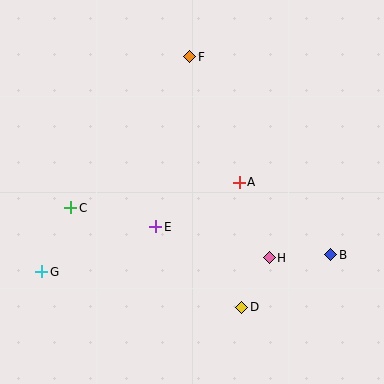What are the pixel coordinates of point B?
Point B is at (331, 255).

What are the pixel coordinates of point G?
Point G is at (42, 272).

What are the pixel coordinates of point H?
Point H is at (269, 258).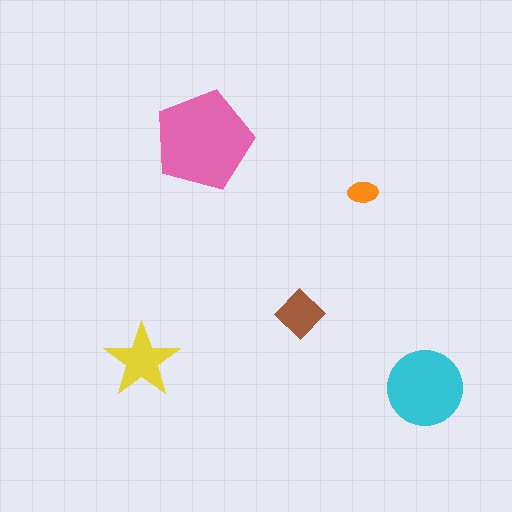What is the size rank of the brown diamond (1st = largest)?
4th.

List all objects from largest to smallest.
The pink pentagon, the cyan circle, the yellow star, the brown diamond, the orange ellipse.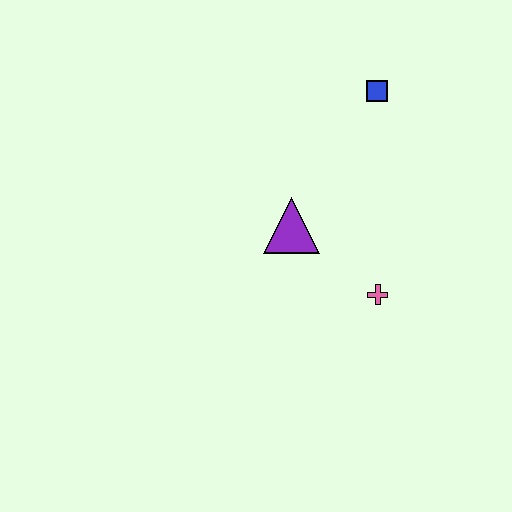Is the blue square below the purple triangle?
No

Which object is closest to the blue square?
The purple triangle is closest to the blue square.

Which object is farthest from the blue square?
The pink cross is farthest from the blue square.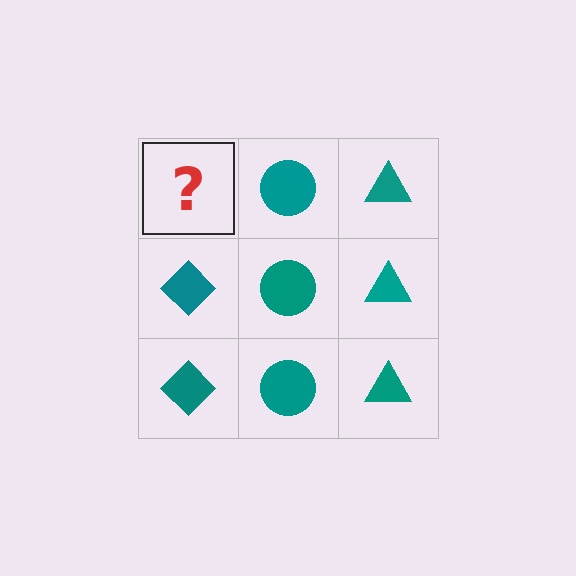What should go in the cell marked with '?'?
The missing cell should contain a teal diamond.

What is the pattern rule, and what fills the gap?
The rule is that each column has a consistent shape. The gap should be filled with a teal diamond.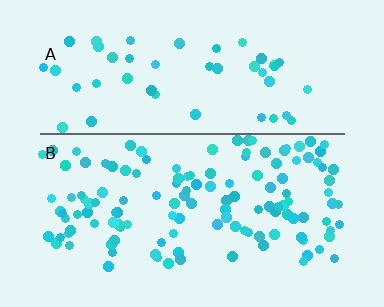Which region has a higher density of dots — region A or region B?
B (the bottom).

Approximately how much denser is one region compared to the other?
Approximately 2.6× — region B over region A.